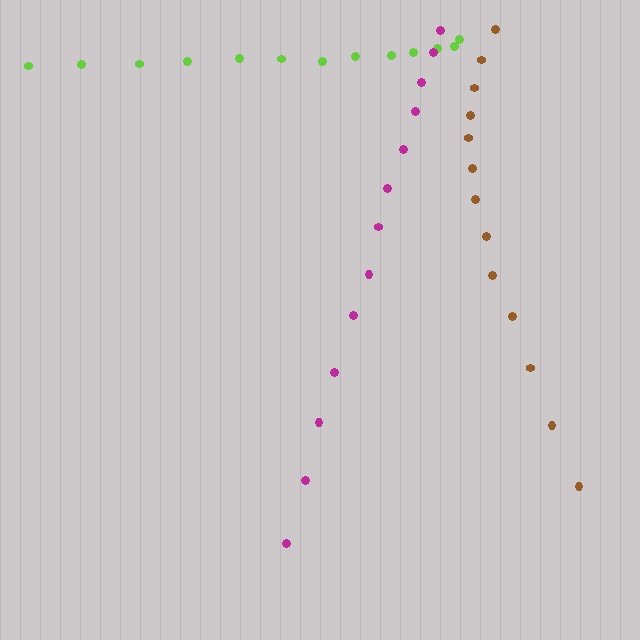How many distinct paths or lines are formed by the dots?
There are 3 distinct paths.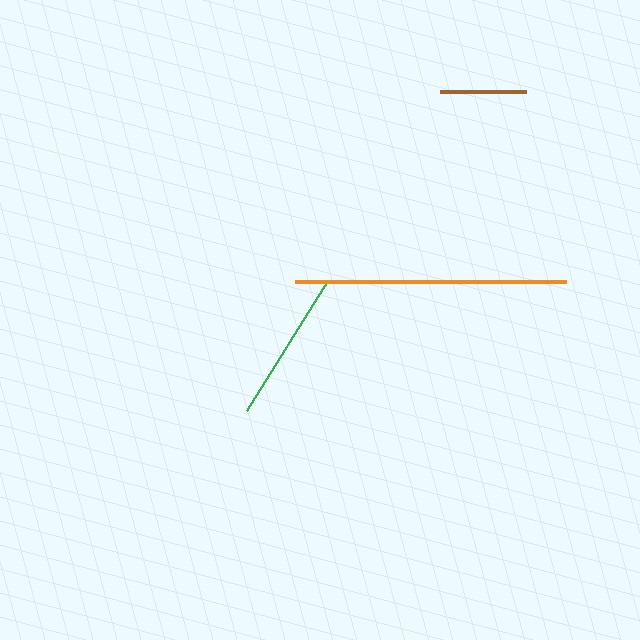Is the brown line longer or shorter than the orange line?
The orange line is longer than the brown line.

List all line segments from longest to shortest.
From longest to shortest: orange, green, brown.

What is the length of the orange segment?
The orange segment is approximately 271 pixels long.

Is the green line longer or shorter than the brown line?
The green line is longer than the brown line.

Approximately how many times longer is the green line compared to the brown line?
The green line is approximately 1.8 times the length of the brown line.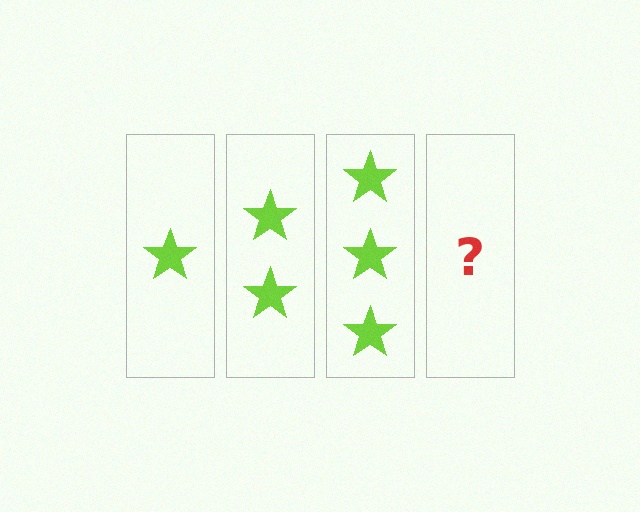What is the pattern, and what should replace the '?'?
The pattern is that each step adds one more star. The '?' should be 4 stars.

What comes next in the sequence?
The next element should be 4 stars.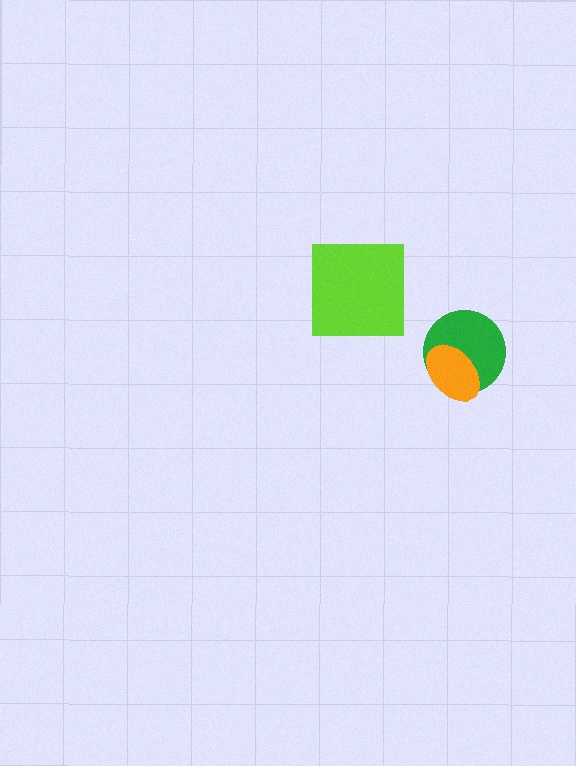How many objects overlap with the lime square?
0 objects overlap with the lime square.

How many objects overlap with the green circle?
1 object overlaps with the green circle.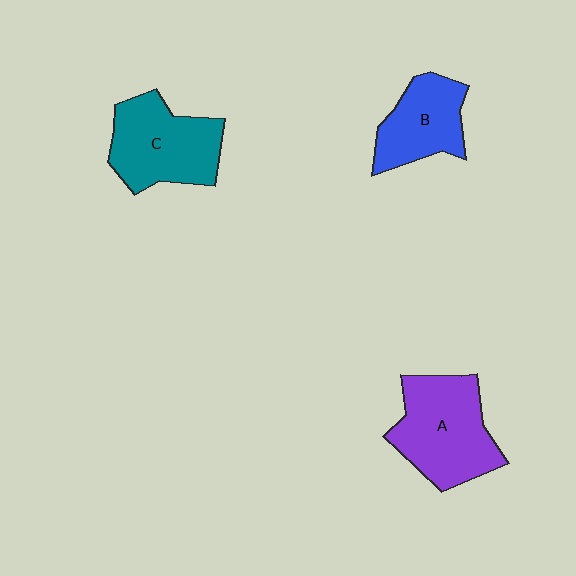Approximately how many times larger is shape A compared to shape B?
Approximately 1.4 times.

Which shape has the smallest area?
Shape B (blue).